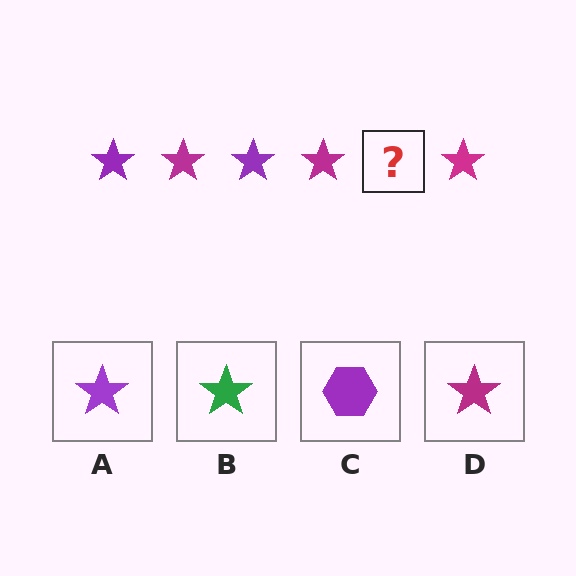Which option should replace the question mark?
Option A.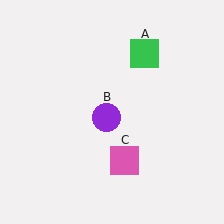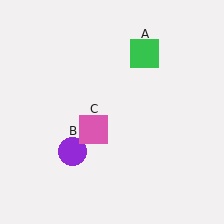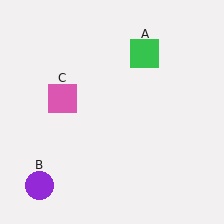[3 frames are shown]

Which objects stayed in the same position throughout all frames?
Green square (object A) remained stationary.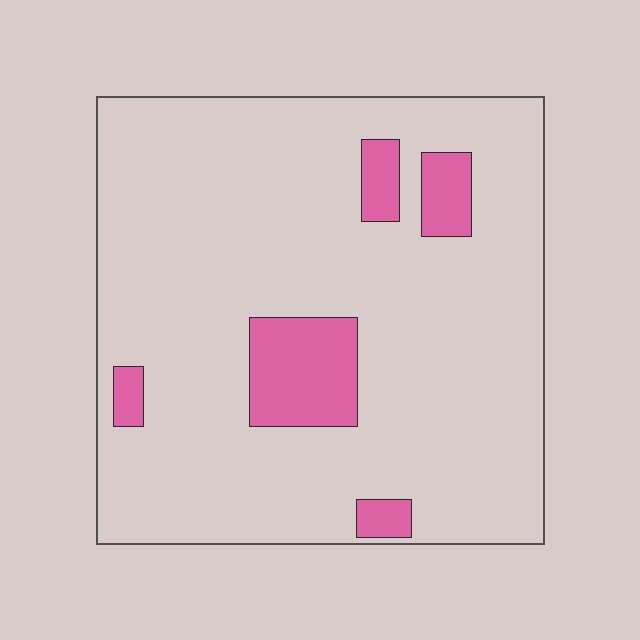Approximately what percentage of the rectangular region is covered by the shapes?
Approximately 10%.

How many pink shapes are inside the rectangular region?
5.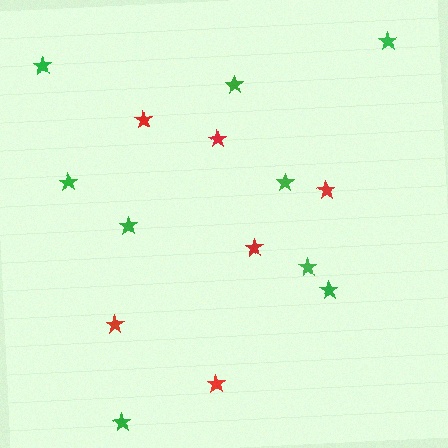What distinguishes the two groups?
There are 2 groups: one group of green stars (9) and one group of red stars (6).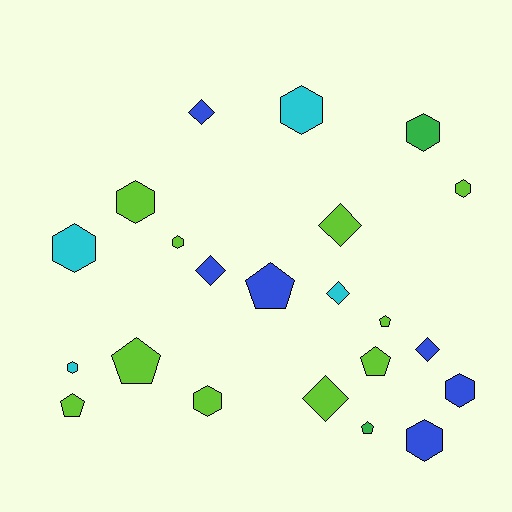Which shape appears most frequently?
Hexagon, with 10 objects.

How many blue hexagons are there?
There are 2 blue hexagons.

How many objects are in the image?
There are 22 objects.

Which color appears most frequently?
Lime, with 10 objects.